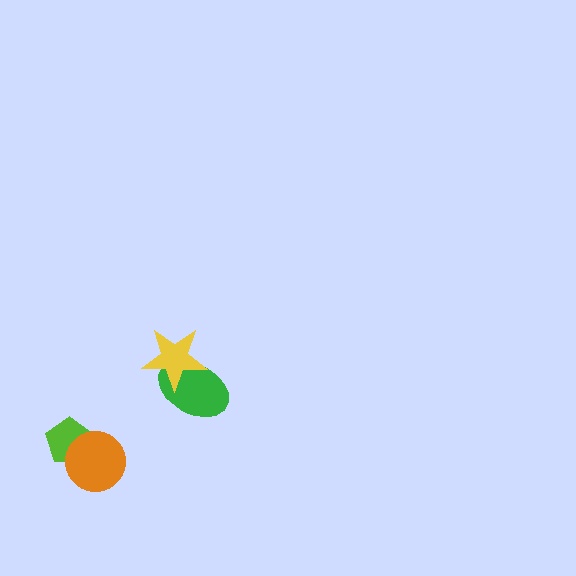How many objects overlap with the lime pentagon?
1 object overlaps with the lime pentagon.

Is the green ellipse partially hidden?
Yes, it is partially covered by another shape.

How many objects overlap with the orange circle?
1 object overlaps with the orange circle.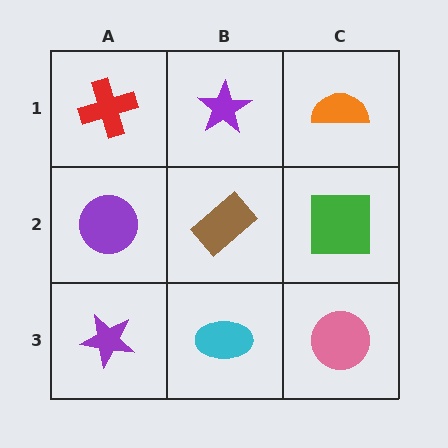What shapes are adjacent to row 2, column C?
An orange semicircle (row 1, column C), a pink circle (row 3, column C), a brown rectangle (row 2, column B).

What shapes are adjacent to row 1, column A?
A purple circle (row 2, column A), a purple star (row 1, column B).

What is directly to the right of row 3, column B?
A pink circle.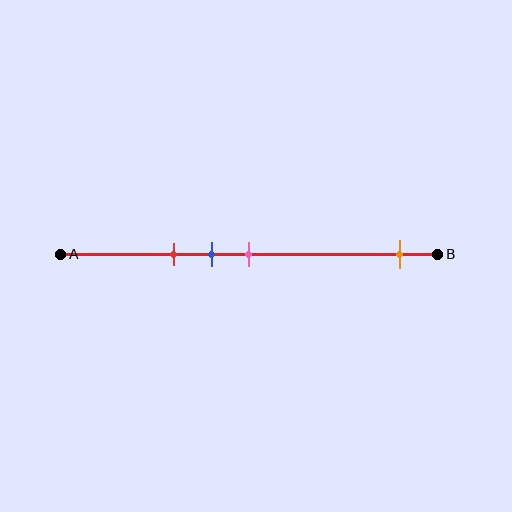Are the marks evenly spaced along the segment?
No, the marks are not evenly spaced.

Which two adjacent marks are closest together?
The blue and pink marks are the closest adjacent pair.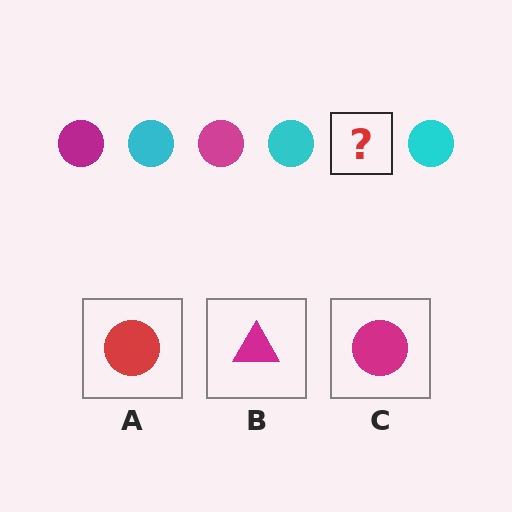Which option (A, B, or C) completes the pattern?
C.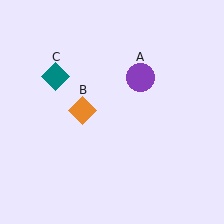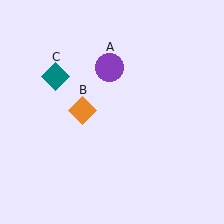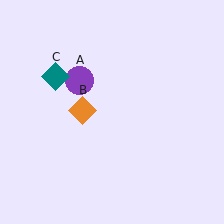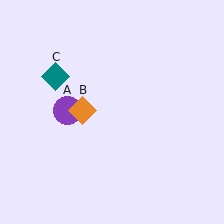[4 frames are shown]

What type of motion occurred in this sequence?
The purple circle (object A) rotated counterclockwise around the center of the scene.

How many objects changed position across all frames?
1 object changed position: purple circle (object A).